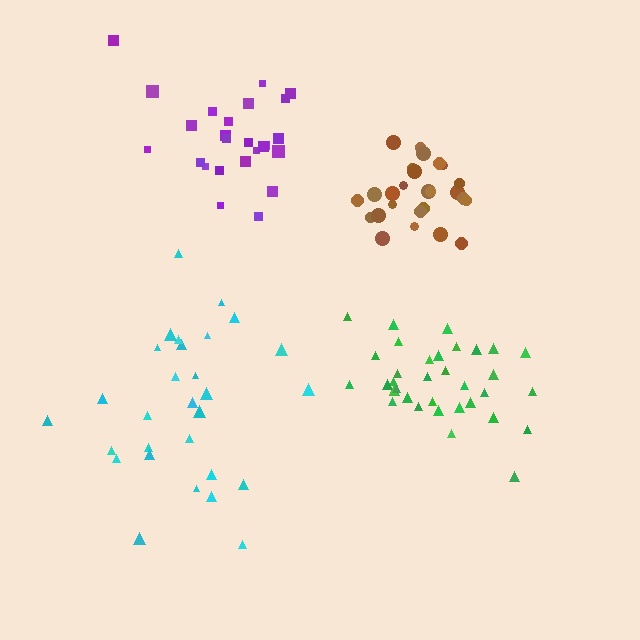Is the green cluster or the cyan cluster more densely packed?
Green.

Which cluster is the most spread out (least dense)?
Cyan.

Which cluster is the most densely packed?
Brown.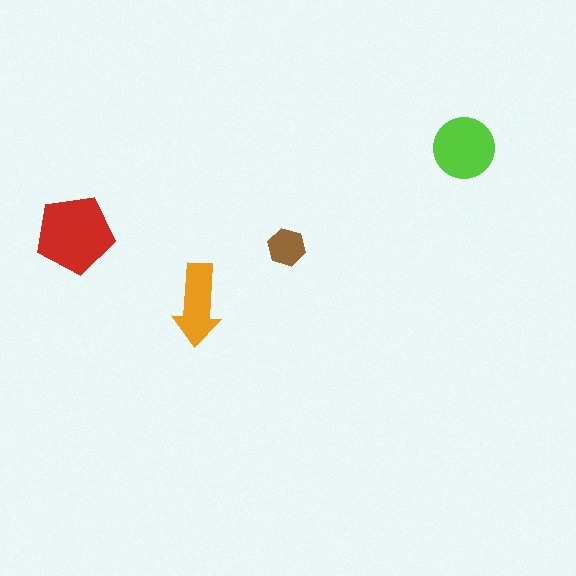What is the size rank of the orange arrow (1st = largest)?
3rd.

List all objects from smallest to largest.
The brown hexagon, the orange arrow, the lime circle, the red pentagon.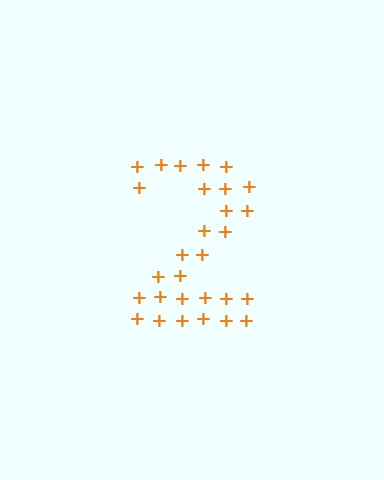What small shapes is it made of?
It is made of small plus signs.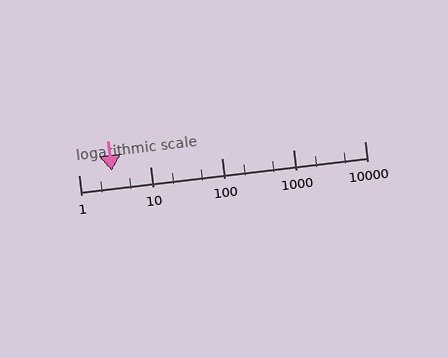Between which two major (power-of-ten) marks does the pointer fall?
The pointer is between 1 and 10.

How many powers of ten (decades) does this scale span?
The scale spans 4 decades, from 1 to 10000.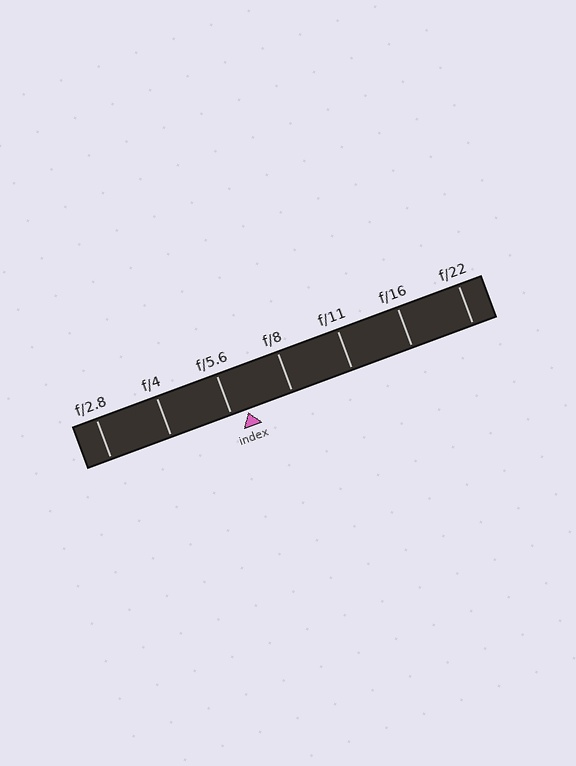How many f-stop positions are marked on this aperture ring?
There are 7 f-stop positions marked.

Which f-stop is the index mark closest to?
The index mark is closest to f/5.6.